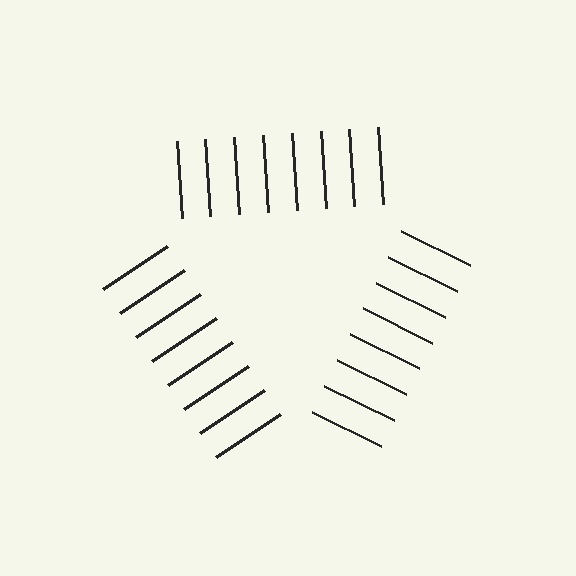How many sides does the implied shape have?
3 sides — the line-ends trace a triangle.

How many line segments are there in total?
24 — 8 along each of the 3 edges.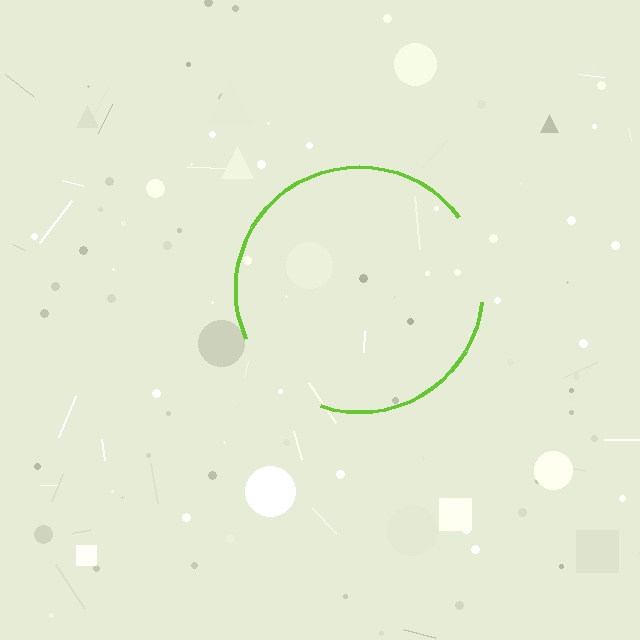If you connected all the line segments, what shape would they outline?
They would outline a circle.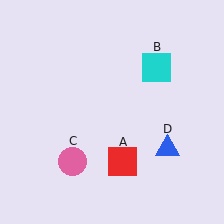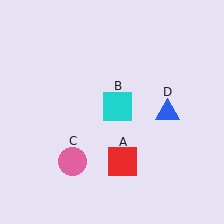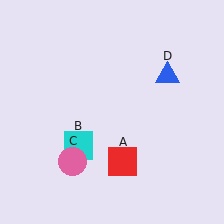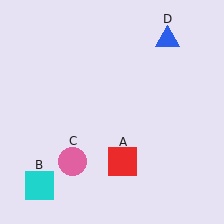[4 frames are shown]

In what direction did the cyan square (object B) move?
The cyan square (object B) moved down and to the left.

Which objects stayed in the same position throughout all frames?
Red square (object A) and pink circle (object C) remained stationary.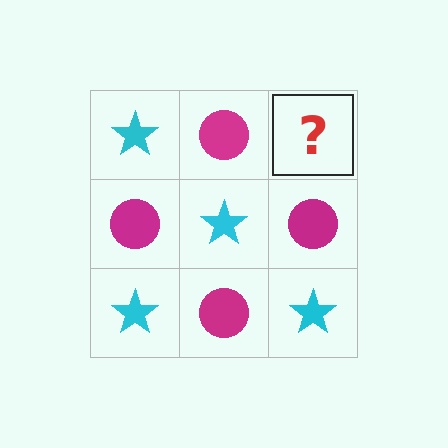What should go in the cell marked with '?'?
The missing cell should contain a cyan star.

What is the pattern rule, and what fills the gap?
The rule is that it alternates cyan star and magenta circle in a checkerboard pattern. The gap should be filled with a cyan star.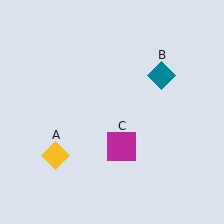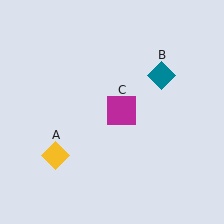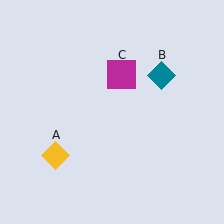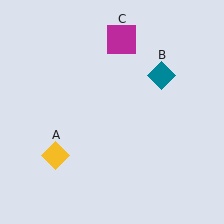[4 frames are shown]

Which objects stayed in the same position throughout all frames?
Yellow diamond (object A) and teal diamond (object B) remained stationary.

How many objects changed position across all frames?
1 object changed position: magenta square (object C).